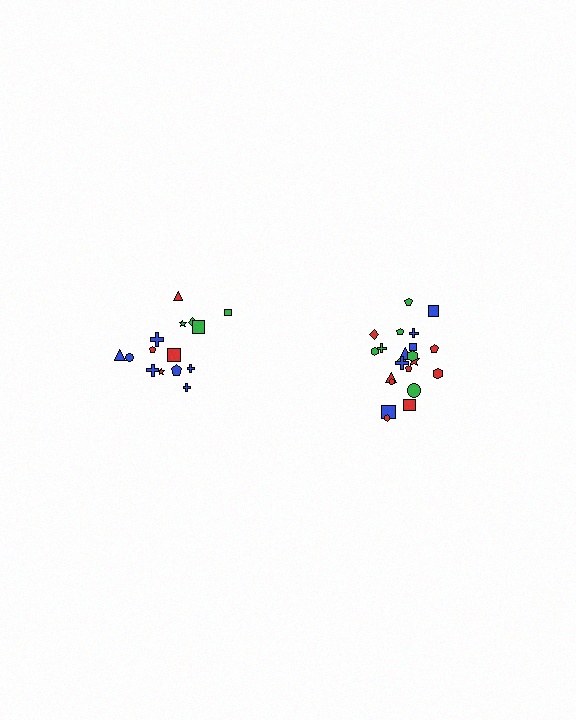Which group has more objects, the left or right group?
The right group.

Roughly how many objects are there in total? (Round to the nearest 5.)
Roughly 35 objects in total.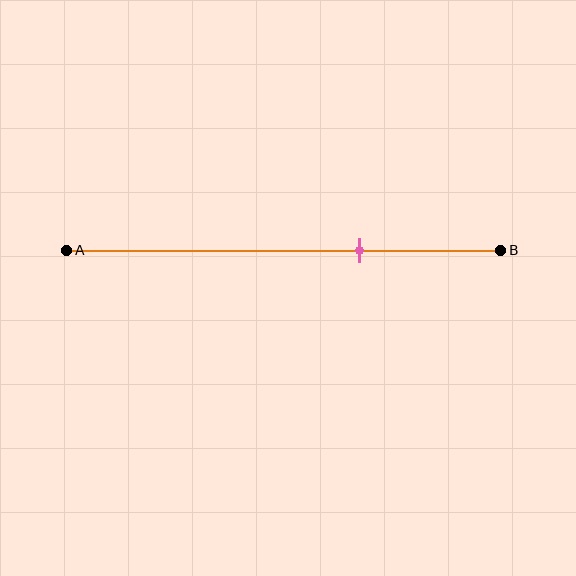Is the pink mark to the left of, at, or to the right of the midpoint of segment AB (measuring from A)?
The pink mark is to the right of the midpoint of segment AB.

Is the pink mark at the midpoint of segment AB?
No, the mark is at about 70% from A, not at the 50% midpoint.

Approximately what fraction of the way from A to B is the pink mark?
The pink mark is approximately 70% of the way from A to B.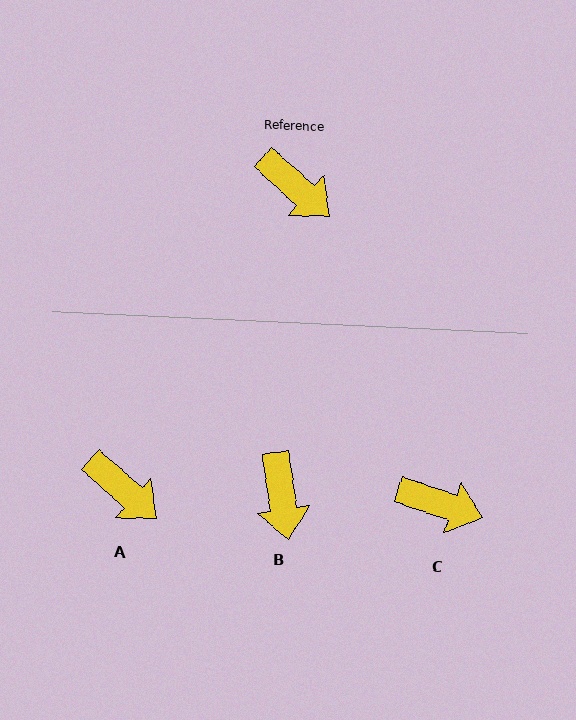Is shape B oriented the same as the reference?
No, it is off by about 40 degrees.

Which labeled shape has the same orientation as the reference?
A.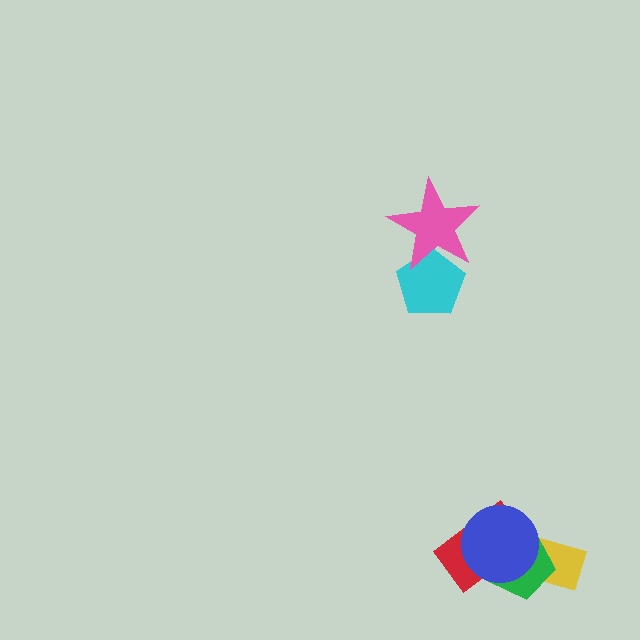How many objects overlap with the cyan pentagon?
1 object overlaps with the cyan pentagon.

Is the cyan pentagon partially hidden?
Yes, it is partially covered by another shape.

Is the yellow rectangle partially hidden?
Yes, it is partially covered by another shape.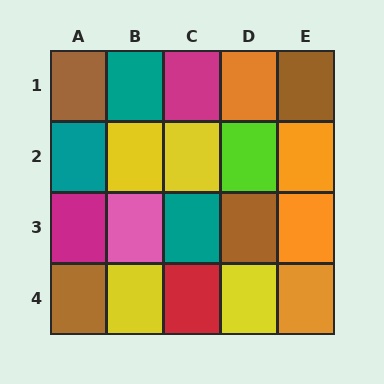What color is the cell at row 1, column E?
Brown.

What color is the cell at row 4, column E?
Orange.